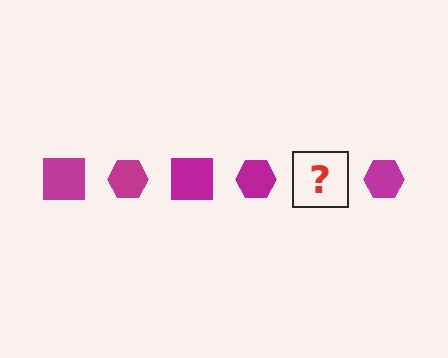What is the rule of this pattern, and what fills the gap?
The rule is that the pattern cycles through square, hexagon shapes in magenta. The gap should be filled with a magenta square.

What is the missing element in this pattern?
The missing element is a magenta square.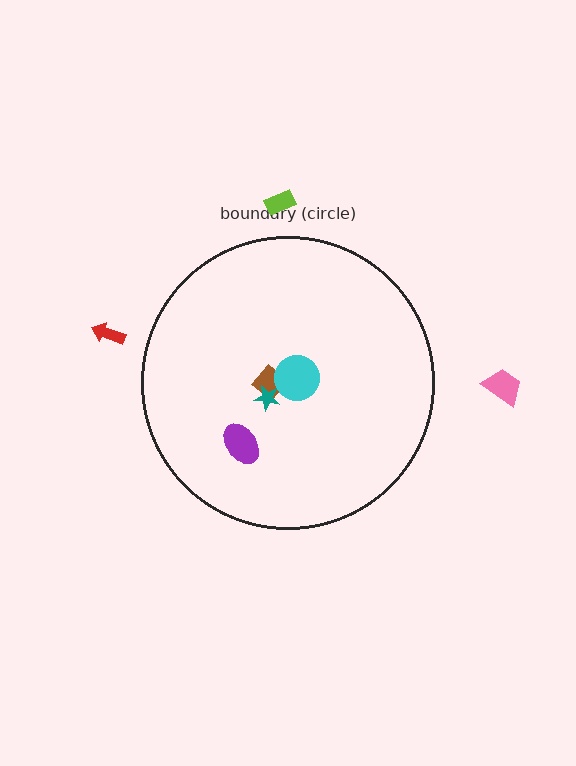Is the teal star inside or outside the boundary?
Inside.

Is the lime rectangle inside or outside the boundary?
Outside.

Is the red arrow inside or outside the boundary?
Outside.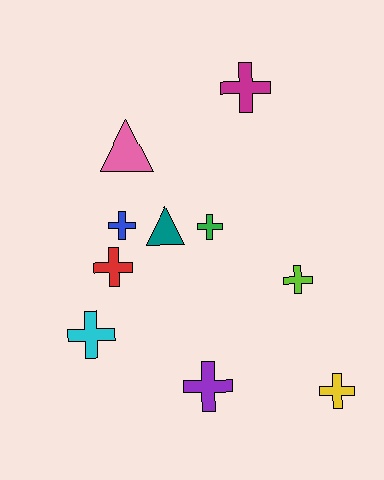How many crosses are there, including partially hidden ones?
There are 8 crosses.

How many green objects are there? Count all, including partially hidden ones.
There is 1 green object.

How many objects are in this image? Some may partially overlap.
There are 10 objects.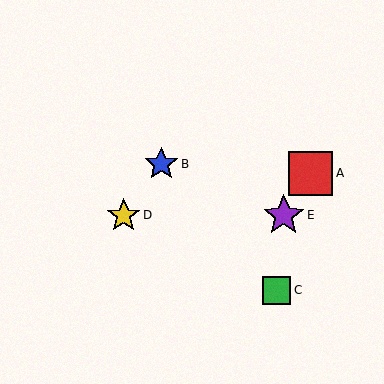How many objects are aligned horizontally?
2 objects (D, E) are aligned horizontally.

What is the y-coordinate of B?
Object B is at y≈164.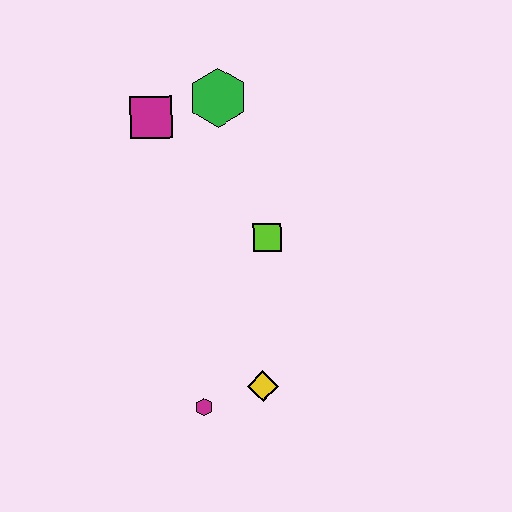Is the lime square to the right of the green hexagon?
Yes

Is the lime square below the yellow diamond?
No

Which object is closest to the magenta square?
The green hexagon is closest to the magenta square.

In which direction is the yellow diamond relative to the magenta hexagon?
The yellow diamond is to the right of the magenta hexagon.